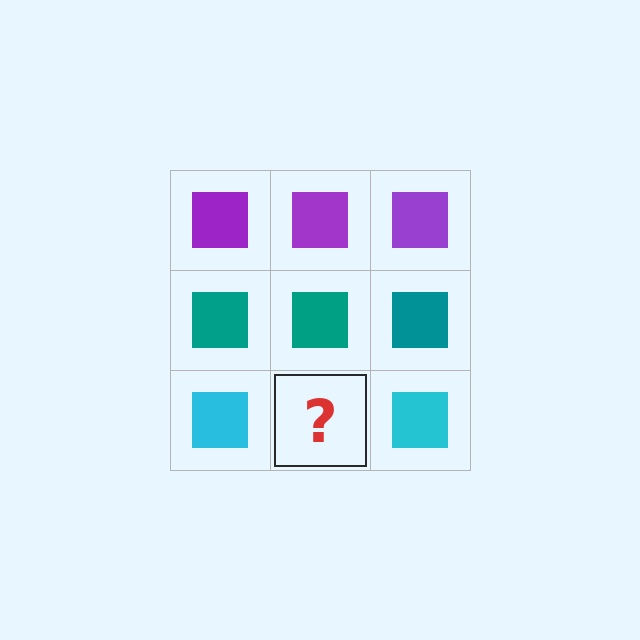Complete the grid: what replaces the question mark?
The question mark should be replaced with a cyan square.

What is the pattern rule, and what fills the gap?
The rule is that each row has a consistent color. The gap should be filled with a cyan square.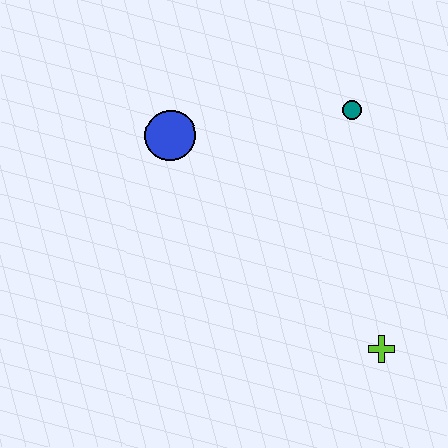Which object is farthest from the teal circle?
The lime cross is farthest from the teal circle.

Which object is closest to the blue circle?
The teal circle is closest to the blue circle.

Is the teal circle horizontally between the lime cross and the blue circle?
Yes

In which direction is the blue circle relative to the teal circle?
The blue circle is to the left of the teal circle.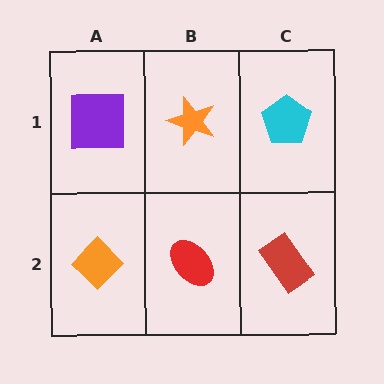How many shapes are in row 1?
3 shapes.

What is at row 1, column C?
A cyan pentagon.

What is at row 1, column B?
An orange star.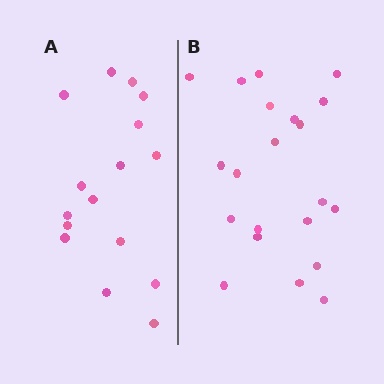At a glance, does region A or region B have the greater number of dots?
Region B (the right region) has more dots.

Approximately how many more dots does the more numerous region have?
Region B has about 5 more dots than region A.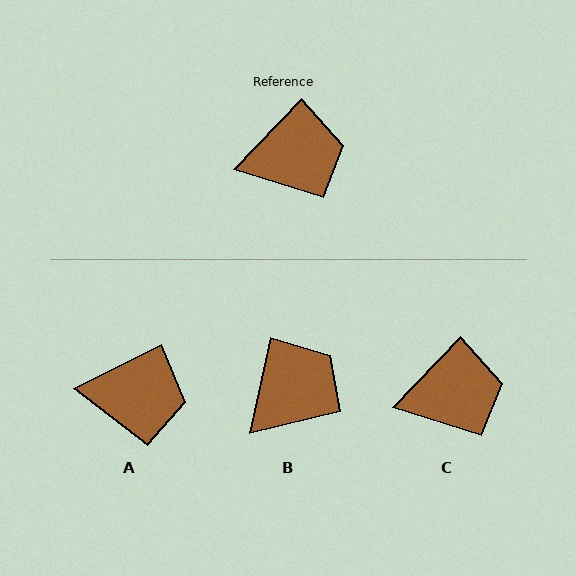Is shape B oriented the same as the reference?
No, it is off by about 31 degrees.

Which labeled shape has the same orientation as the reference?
C.